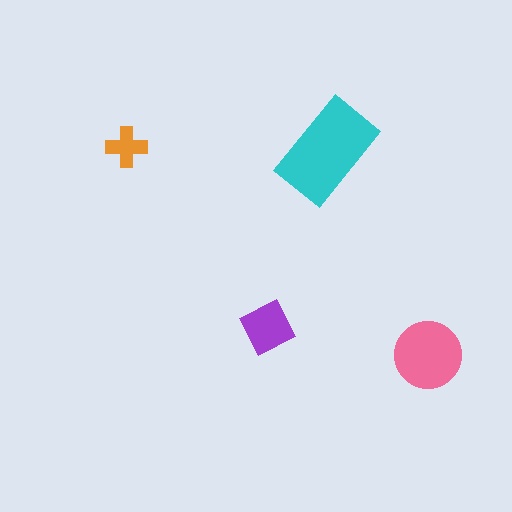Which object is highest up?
The orange cross is topmost.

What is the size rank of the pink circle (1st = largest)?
2nd.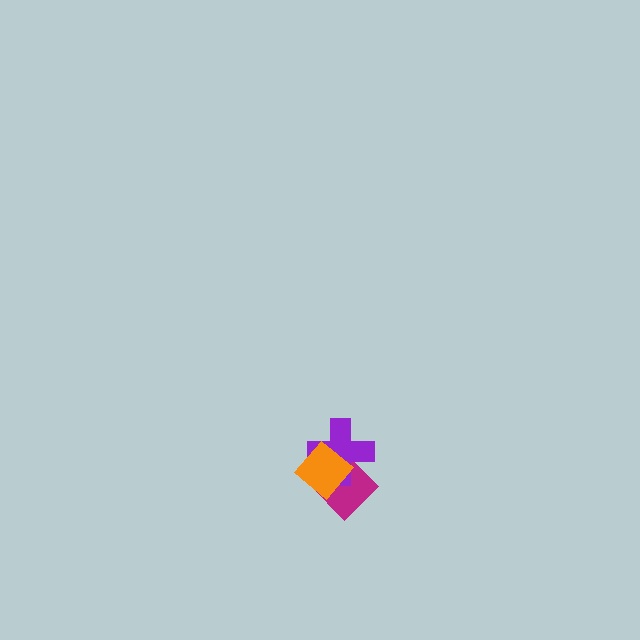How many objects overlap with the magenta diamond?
2 objects overlap with the magenta diamond.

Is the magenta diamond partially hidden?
Yes, it is partially covered by another shape.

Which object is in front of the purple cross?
The orange diamond is in front of the purple cross.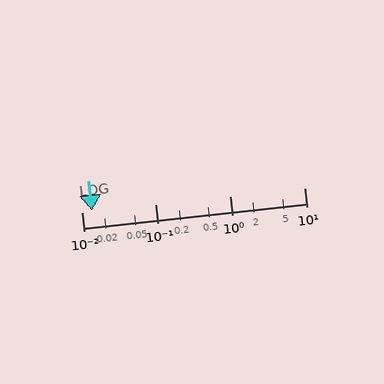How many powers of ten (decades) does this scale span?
The scale spans 3 decades, from 0.01 to 10.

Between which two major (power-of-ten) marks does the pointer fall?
The pointer is between 0.01 and 0.1.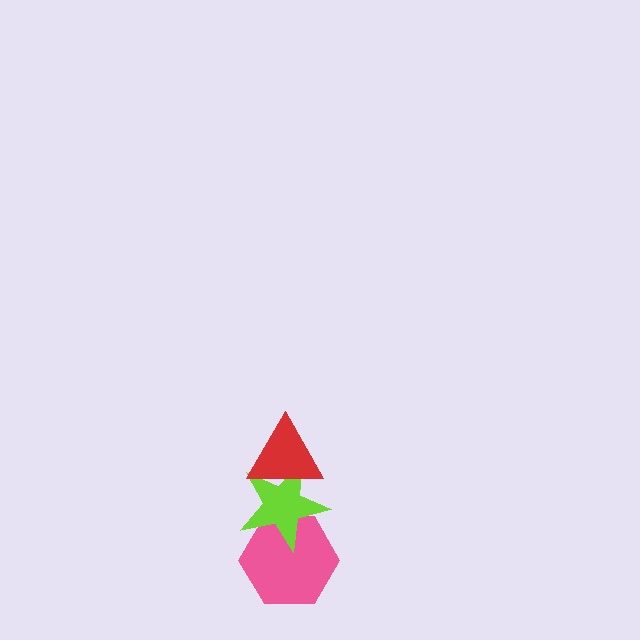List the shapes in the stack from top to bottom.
From top to bottom: the red triangle, the lime star, the pink hexagon.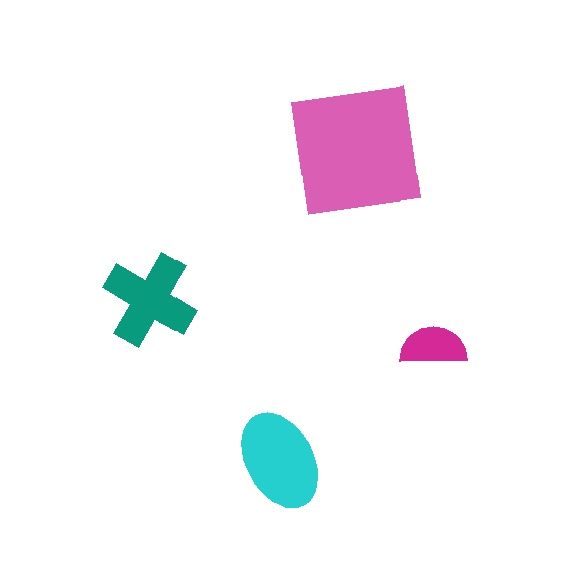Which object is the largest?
The pink square.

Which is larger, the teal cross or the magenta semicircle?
The teal cross.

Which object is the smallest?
The magenta semicircle.